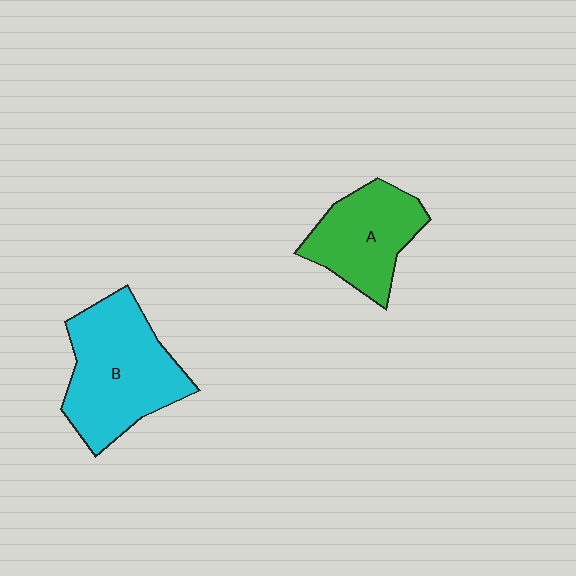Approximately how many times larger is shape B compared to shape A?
Approximately 1.4 times.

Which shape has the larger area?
Shape B (cyan).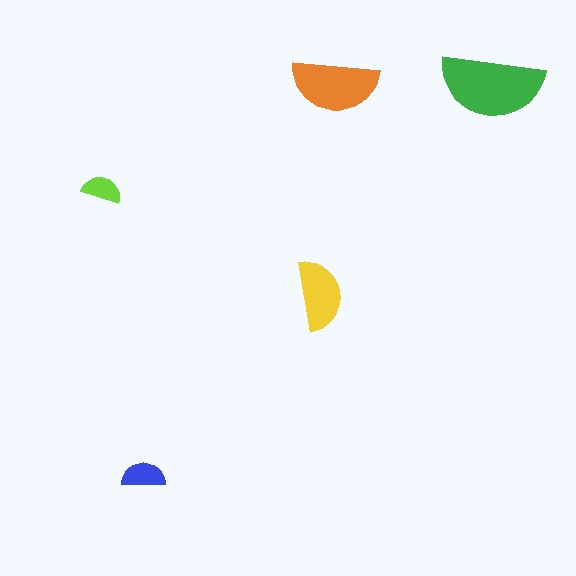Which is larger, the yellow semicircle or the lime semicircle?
The yellow one.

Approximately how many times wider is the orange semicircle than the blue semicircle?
About 2 times wider.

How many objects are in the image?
There are 5 objects in the image.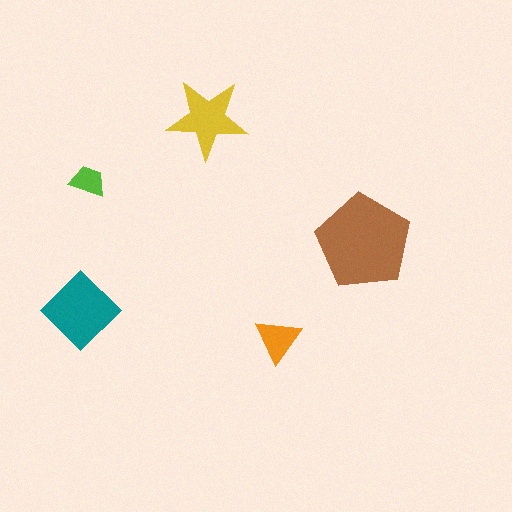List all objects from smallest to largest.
The lime trapezoid, the orange triangle, the yellow star, the teal diamond, the brown pentagon.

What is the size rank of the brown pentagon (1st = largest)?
1st.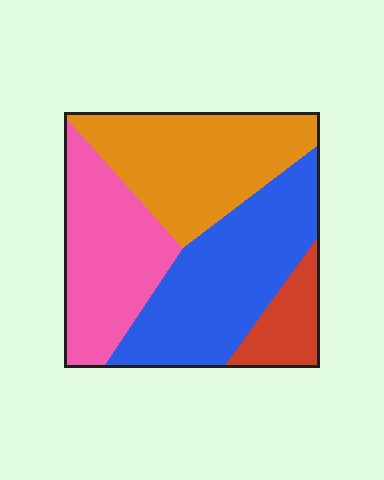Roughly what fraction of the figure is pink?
Pink covers 26% of the figure.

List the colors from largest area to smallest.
From largest to smallest: blue, orange, pink, red.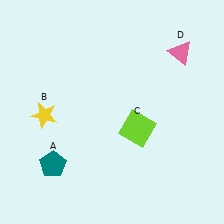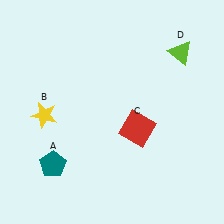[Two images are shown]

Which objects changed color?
C changed from lime to red. D changed from pink to lime.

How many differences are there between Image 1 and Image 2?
There are 2 differences between the two images.